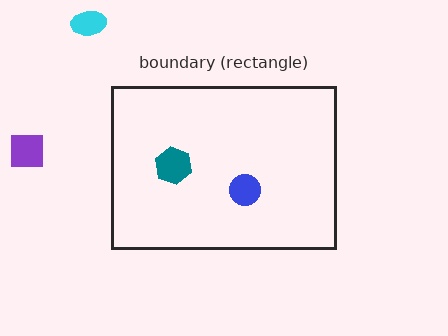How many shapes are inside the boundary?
2 inside, 2 outside.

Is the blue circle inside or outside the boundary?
Inside.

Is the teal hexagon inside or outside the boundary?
Inside.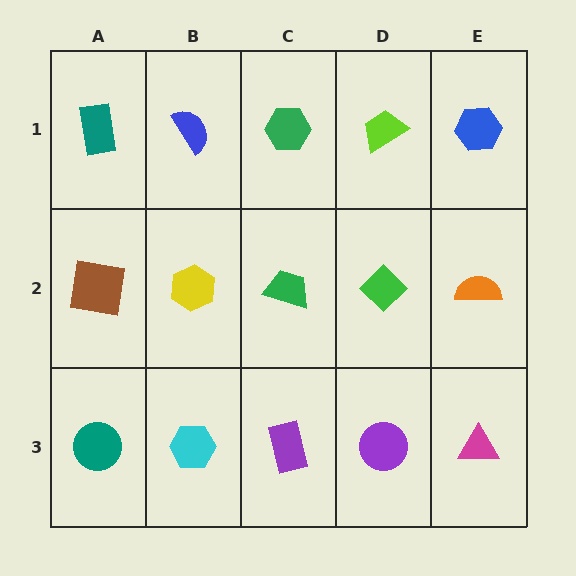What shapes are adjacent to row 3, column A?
A brown square (row 2, column A), a cyan hexagon (row 3, column B).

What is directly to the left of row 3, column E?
A purple circle.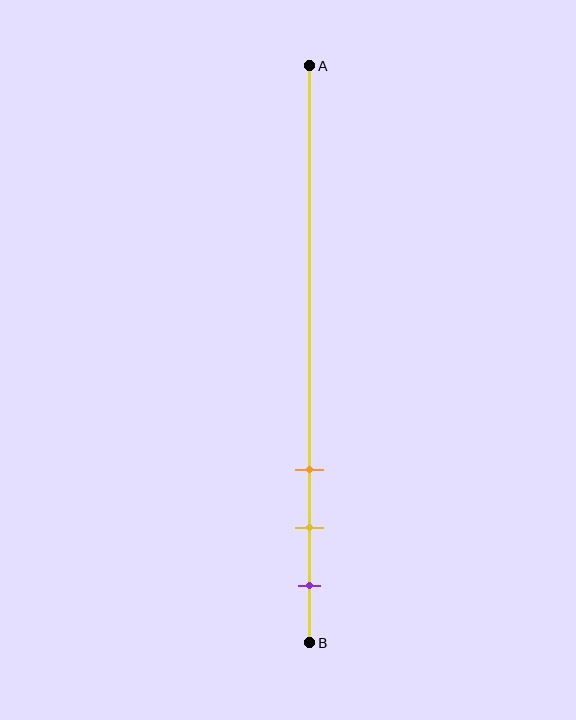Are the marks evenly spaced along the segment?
Yes, the marks are approximately evenly spaced.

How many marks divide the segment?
There are 3 marks dividing the segment.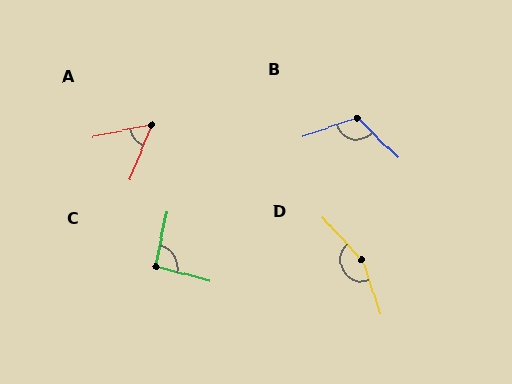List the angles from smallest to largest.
A (57°), C (94°), B (117°), D (157°).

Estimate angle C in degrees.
Approximately 94 degrees.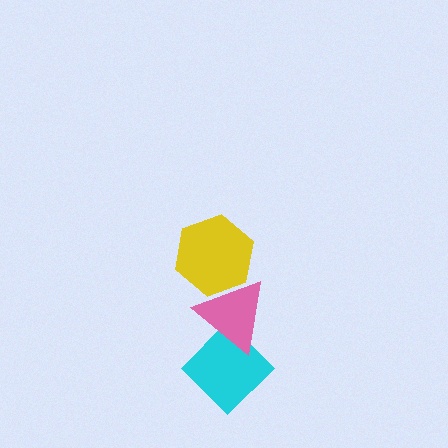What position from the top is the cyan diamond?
The cyan diamond is 3rd from the top.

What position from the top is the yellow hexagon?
The yellow hexagon is 1st from the top.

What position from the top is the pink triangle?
The pink triangle is 2nd from the top.